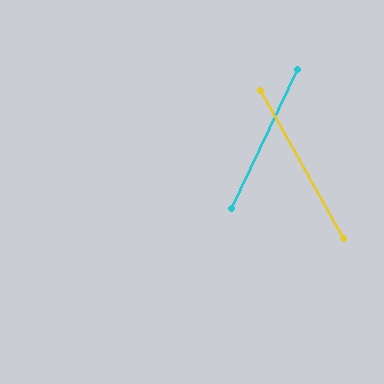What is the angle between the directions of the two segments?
Approximately 54 degrees.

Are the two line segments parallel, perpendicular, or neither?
Neither parallel nor perpendicular — they differ by about 54°.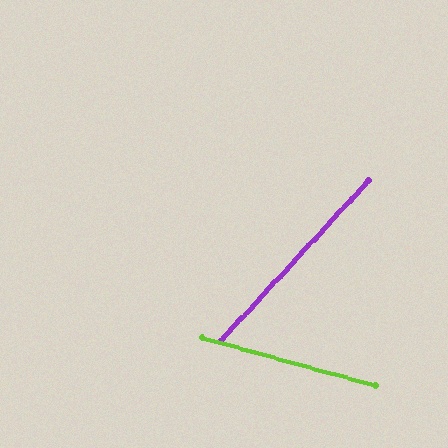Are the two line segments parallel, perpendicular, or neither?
Neither parallel nor perpendicular — they differ by about 63°.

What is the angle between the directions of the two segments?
Approximately 63 degrees.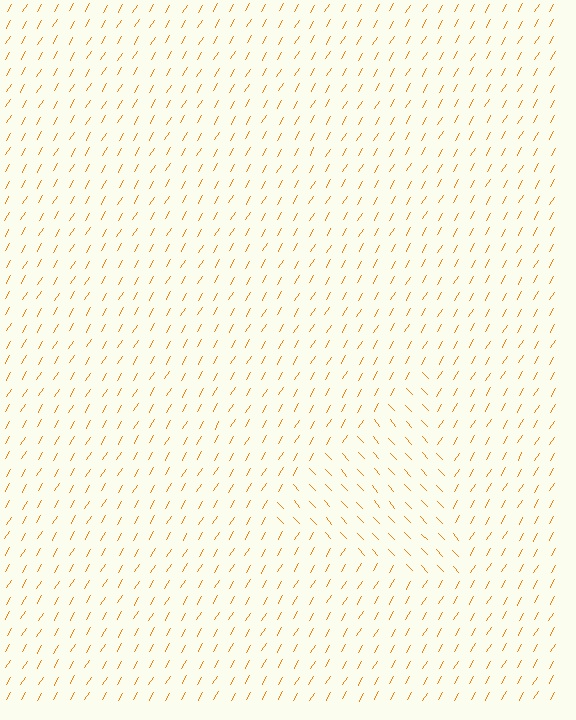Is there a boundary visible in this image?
Yes, there is a texture boundary formed by a change in line orientation.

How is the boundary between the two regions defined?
The boundary is defined purely by a change in line orientation (approximately 74 degrees difference). All lines are the same color and thickness.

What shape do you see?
I see a triangle.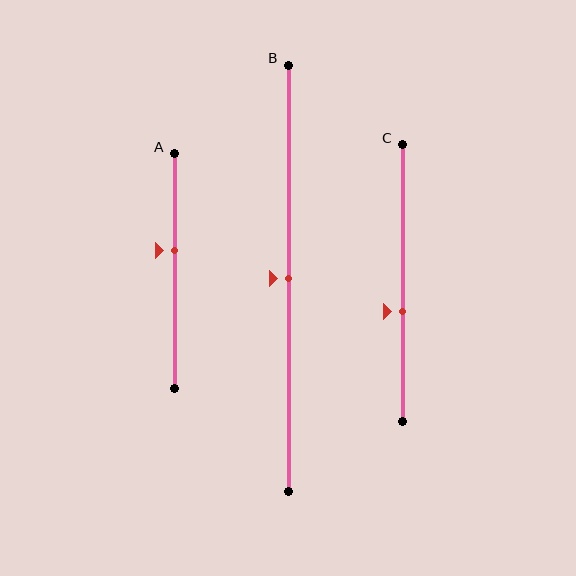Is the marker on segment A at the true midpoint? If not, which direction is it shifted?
No, the marker on segment A is shifted upward by about 9% of the segment length.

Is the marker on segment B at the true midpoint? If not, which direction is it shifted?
Yes, the marker on segment B is at the true midpoint.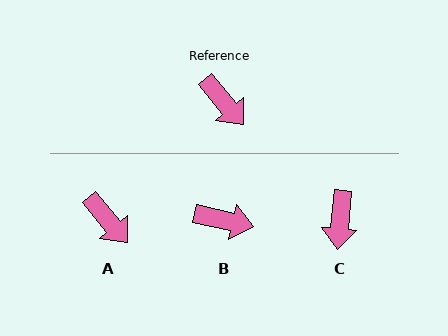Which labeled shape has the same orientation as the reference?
A.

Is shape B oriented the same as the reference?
No, it is off by about 38 degrees.